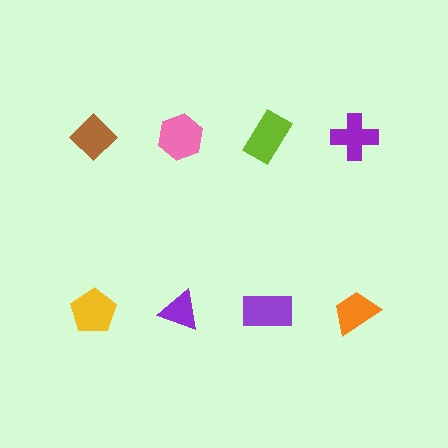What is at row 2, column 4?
An orange trapezoid.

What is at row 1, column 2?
A pink hexagon.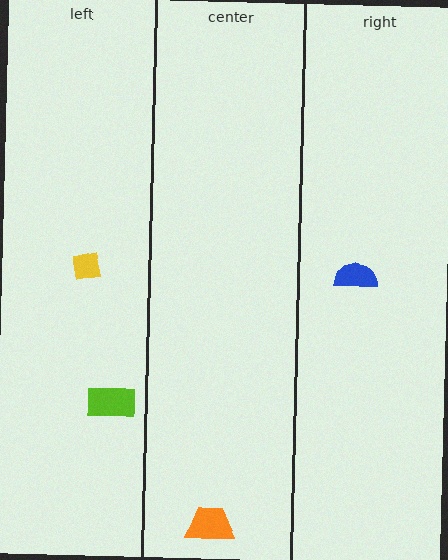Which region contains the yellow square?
The left region.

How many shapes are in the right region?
1.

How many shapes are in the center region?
1.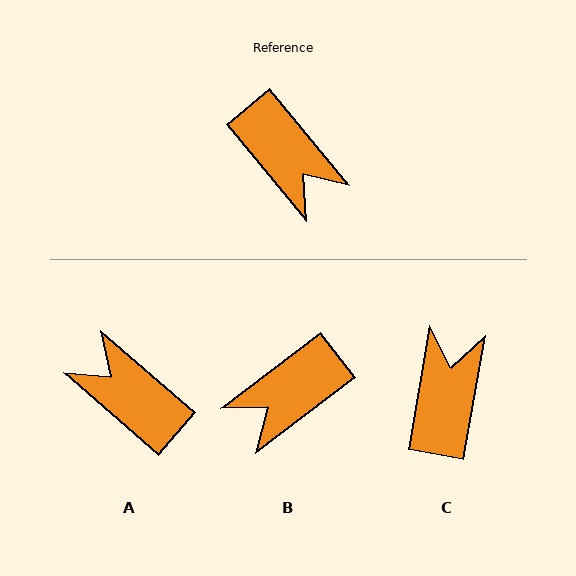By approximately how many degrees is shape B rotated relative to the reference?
Approximately 92 degrees clockwise.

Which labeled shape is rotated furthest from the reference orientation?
A, about 170 degrees away.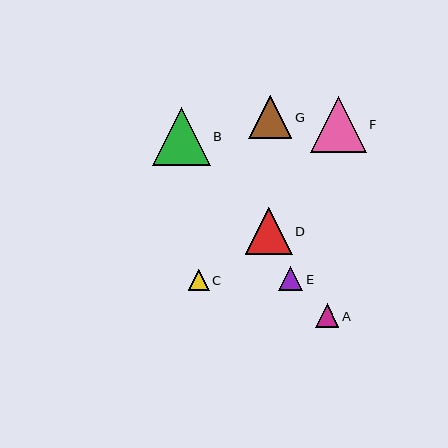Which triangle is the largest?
Triangle B is the largest with a size of approximately 58 pixels.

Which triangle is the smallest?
Triangle C is the smallest with a size of approximately 21 pixels.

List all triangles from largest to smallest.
From largest to smallest: B, F, D, G, E, A, C.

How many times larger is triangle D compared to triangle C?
Triangle D is approximately 2.2 times the size of triangle C.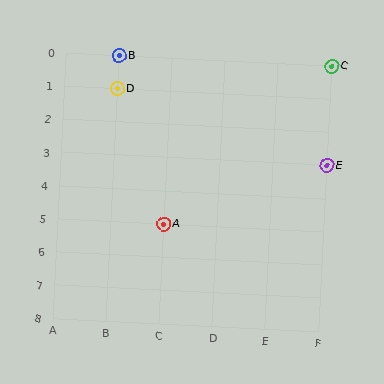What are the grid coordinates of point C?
Point C is at grid coordinates (F, 0).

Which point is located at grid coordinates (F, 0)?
Point C is at (F, 0).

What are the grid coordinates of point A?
Point A is at grid coordinates (C, 5).